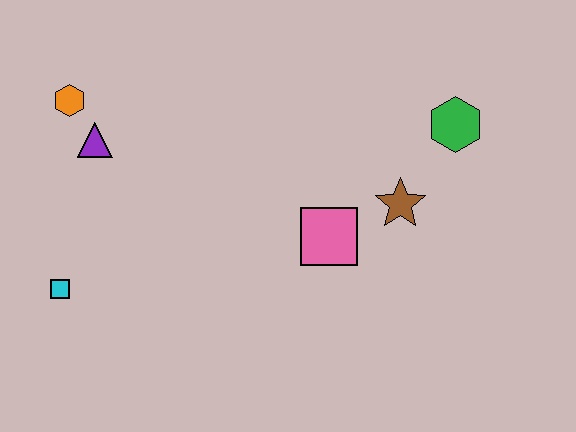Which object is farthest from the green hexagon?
The cyan square is farthest from the green hexagon.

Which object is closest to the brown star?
The pink square is closest to the brown star.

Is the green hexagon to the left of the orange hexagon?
No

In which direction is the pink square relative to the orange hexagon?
The pink square is to the right of the orange hexagon.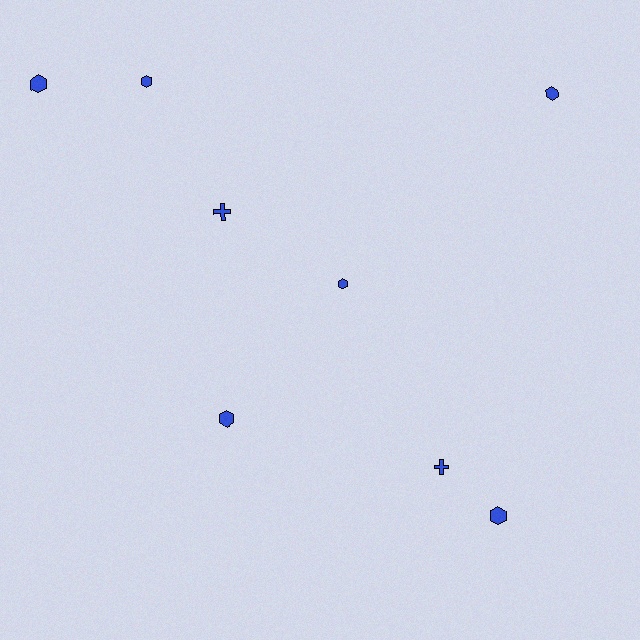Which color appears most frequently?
Blue, with 8 objects.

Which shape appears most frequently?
Hexagon, with 6 objects.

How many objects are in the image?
There are 8 objects.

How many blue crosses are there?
There are 2 blue crosses.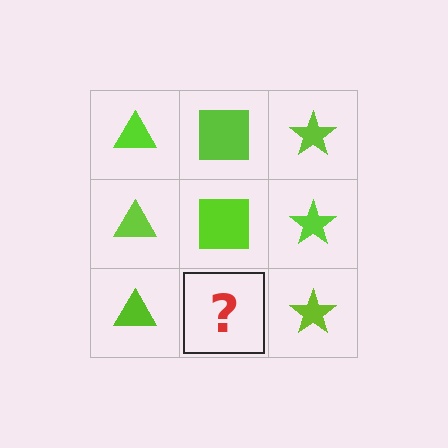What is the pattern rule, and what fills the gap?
The rule is that each column has a consistent shape. The gap should be filled with a lime square.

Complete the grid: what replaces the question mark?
The question mark should be replaced with a lime square.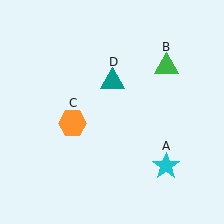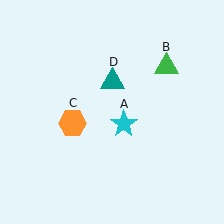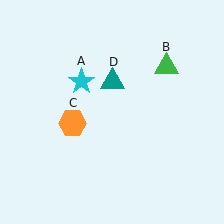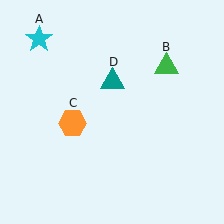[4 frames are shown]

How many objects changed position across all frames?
1 object changed position: cyan star (object A).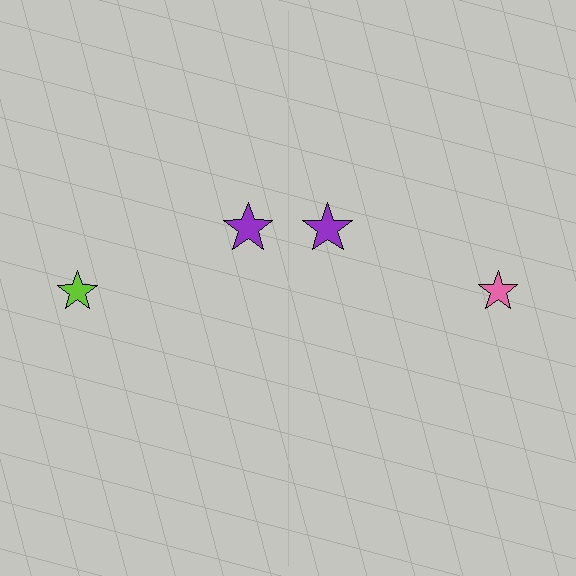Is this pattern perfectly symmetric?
No, the pattern is not perfectly symmetric. The pink star on the right side breaks the symmetry — its mirror counterpart is lime.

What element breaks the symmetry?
The pink star on the right side breaks the symmetry — its mirror counterpart is lime.